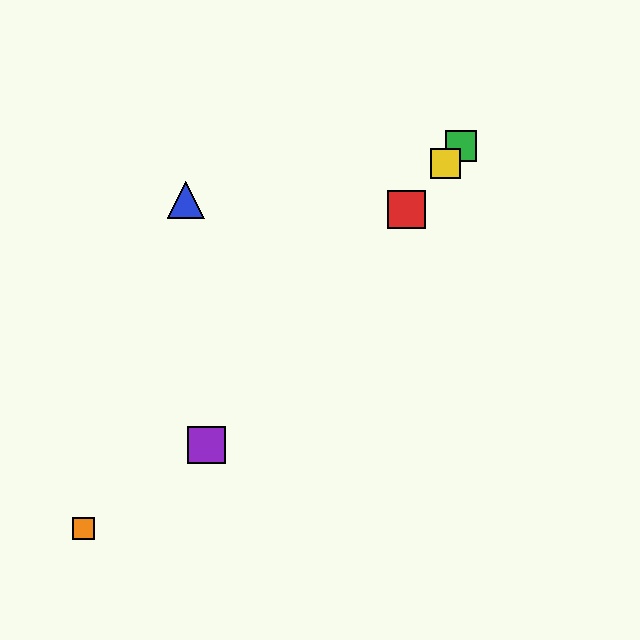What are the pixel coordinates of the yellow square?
The yellow square is at (446, 164).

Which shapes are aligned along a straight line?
The red square, the green square, the yellow square, the purple square are aligned along a straight line.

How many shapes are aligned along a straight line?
4 shapes (the red square, the green square, the yellow square, the purple square) are aligned along a straight line.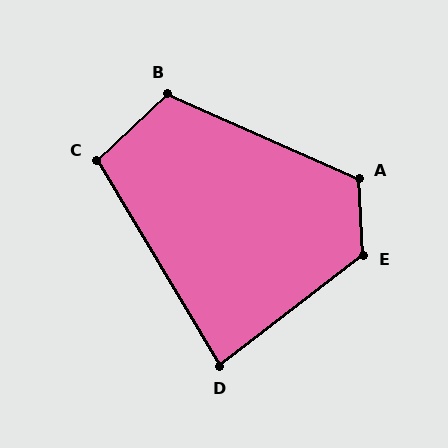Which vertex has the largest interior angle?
E, at approximately 125 degrees.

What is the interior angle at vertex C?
Approximately 103 degrees (obtuse).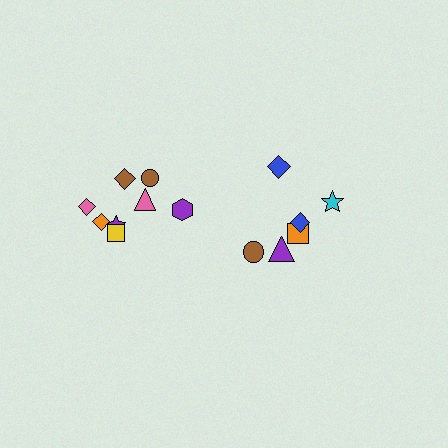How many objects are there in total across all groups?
There are 14 objects.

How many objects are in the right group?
There are 6 objects.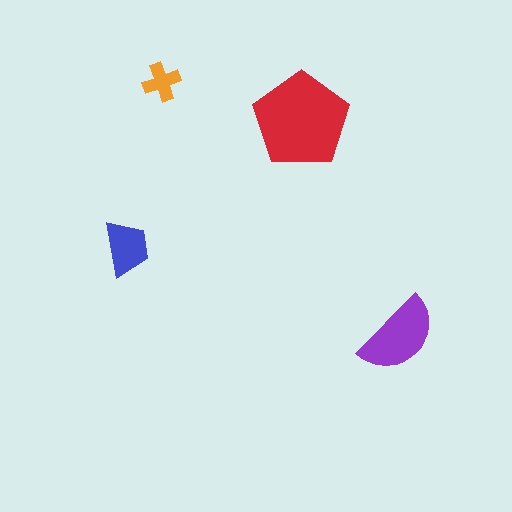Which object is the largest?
The red pentagon.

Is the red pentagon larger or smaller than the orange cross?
Larger.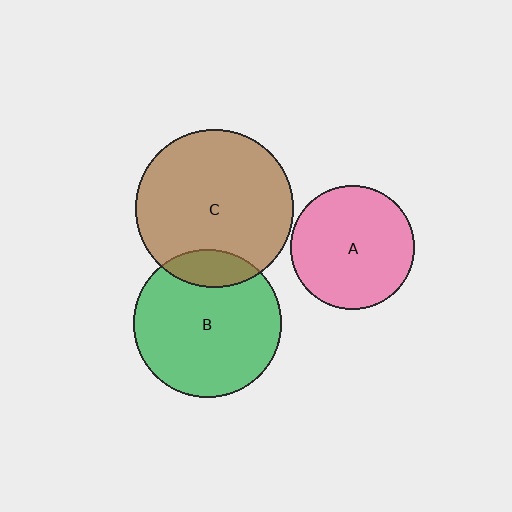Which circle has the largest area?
Circle C (brown).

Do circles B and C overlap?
Yes.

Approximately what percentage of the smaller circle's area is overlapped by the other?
Approximately 15%.